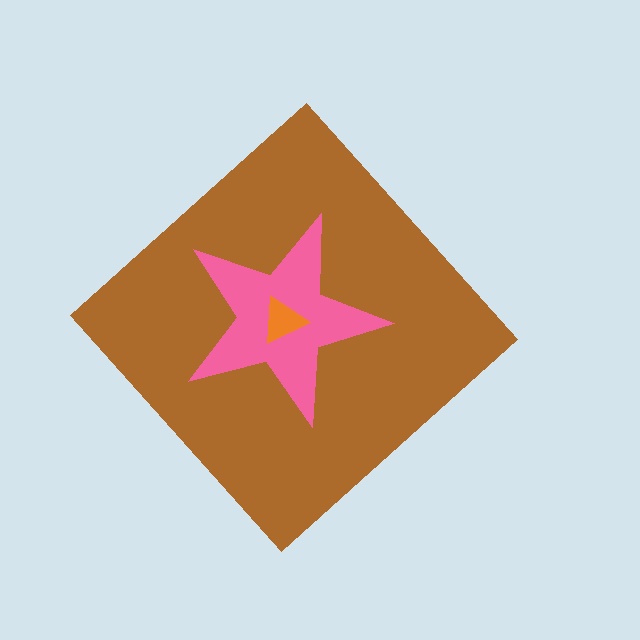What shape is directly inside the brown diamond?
The pink star.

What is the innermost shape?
The orange triangle.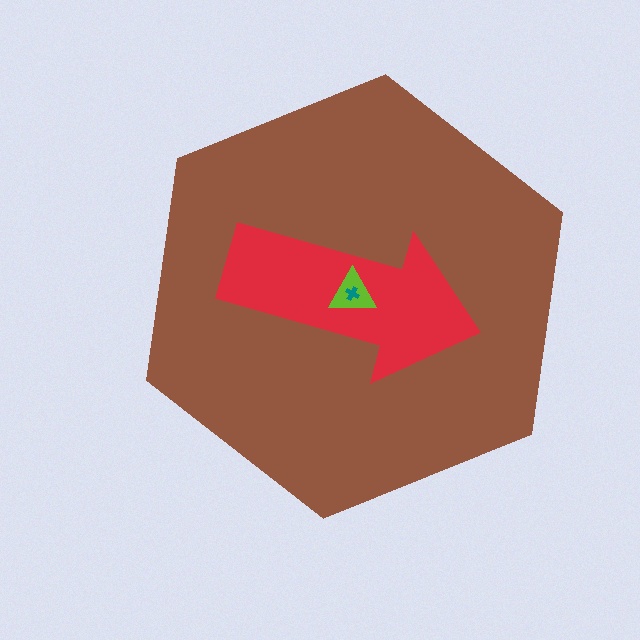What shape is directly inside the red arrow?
The lime triangle.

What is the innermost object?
The teal cross.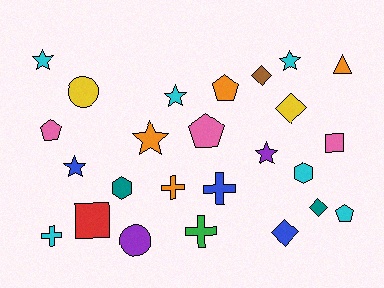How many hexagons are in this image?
There are 2 hexagons.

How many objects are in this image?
There are 25 objects.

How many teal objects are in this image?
There are 2 teal objects.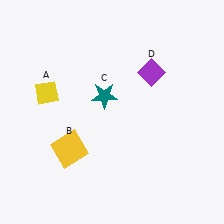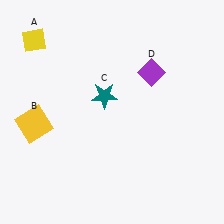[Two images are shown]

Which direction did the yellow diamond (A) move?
The yellow diamond (A) moved up.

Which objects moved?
The objects that moved are: the yellow diamond (A), the yellow square (B).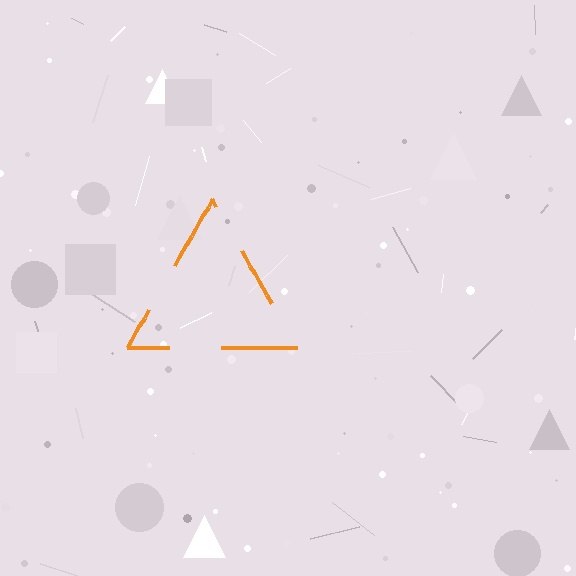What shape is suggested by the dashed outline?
The dashed outline suggests a triangle.